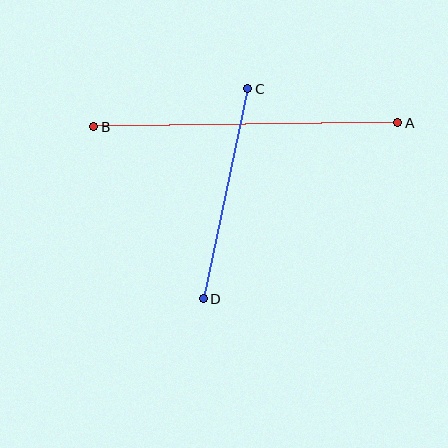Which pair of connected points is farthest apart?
Points A and B are farthest apart.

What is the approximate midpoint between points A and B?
The midpoint is at approximately (246, 125) pixels.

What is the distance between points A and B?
The distance is approximately 304 pixels.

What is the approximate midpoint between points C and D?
The midpoint is at approximately (226, 194) pixels.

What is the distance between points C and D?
The distance is approximately 215 pixels.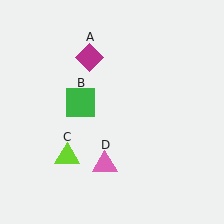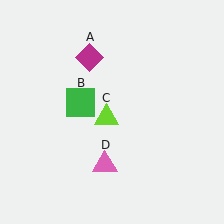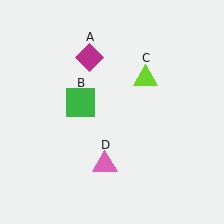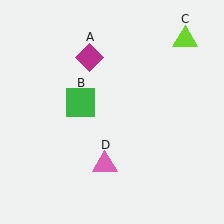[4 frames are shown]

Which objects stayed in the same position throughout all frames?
Magenta diamond (object A) and green square (object B) and pink triangle (object D) remained stationary.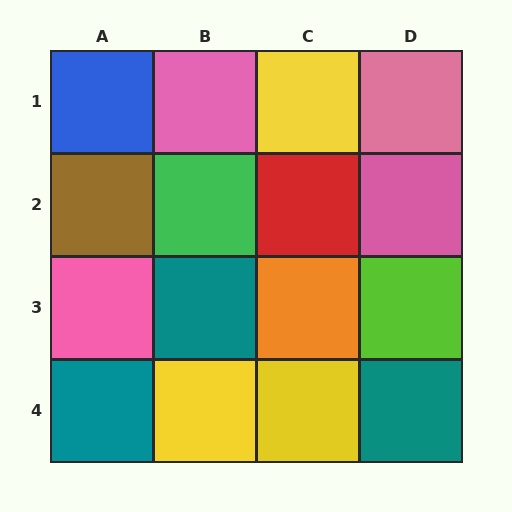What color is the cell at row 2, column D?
Pink.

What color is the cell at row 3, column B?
Teal.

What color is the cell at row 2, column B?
Green.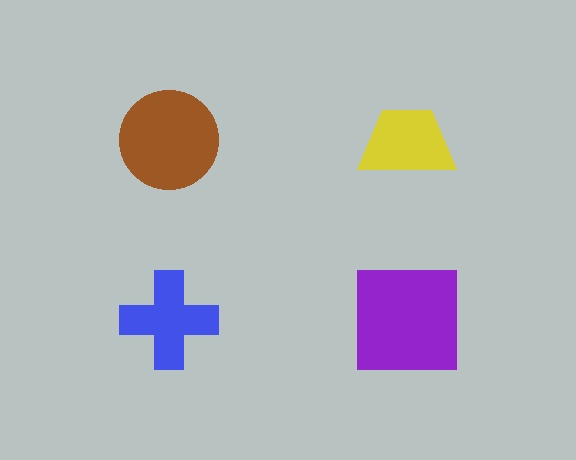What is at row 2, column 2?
A purple square.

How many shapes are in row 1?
2 shapes.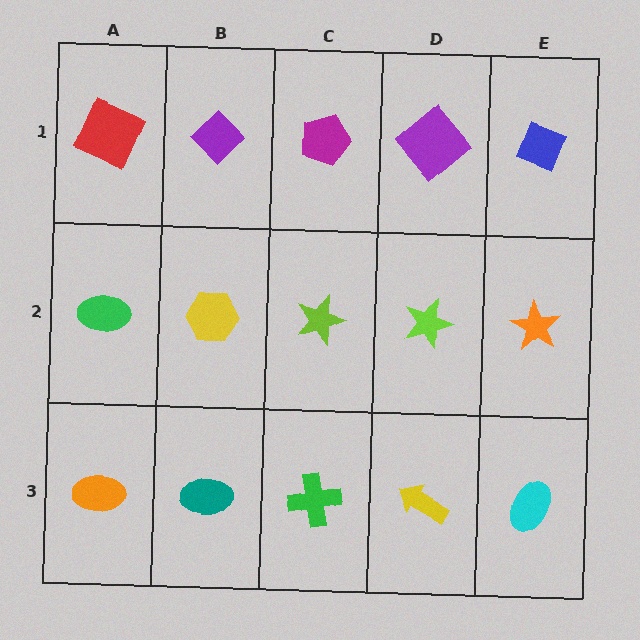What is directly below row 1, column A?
A green ellipse.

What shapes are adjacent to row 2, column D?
A purple diamond (row 1, column D), a yellow arrow (row 3, column D), a lime star (row 2, column C), an orange star (row 2, column E).